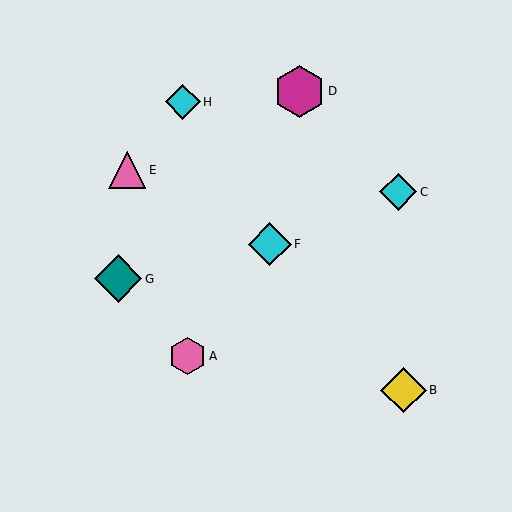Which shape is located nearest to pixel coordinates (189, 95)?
The cyan diamond (labeled H) at (183, 102) is nearest to that location.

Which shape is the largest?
The magenta hexagon (labeled D) is the largest.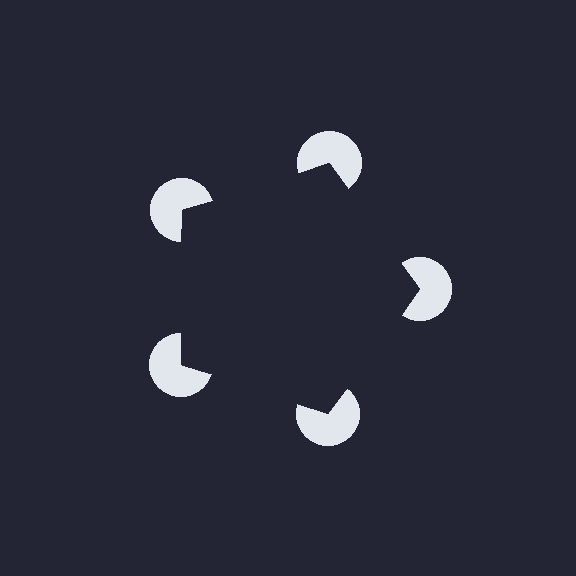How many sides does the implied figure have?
5 sides.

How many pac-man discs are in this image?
There are 5 — one at each vertex of the illusory pentagon.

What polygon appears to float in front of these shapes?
An illusory pentagon — its edges are inferred from the aligned wedge cuts in the pac-man discs, not physically drawn.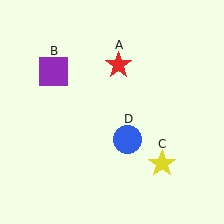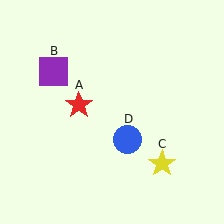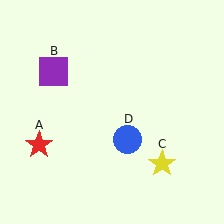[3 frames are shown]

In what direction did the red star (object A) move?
The red star (object A) moved down and to the left.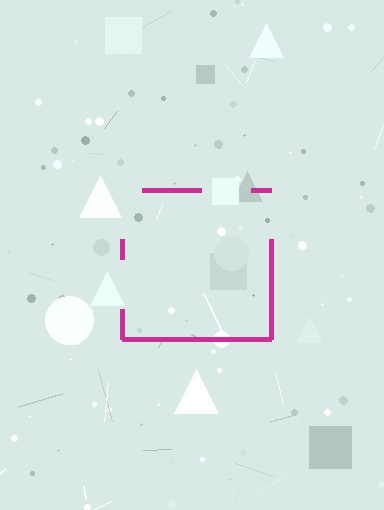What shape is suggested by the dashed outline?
The dashed outline suggests a square.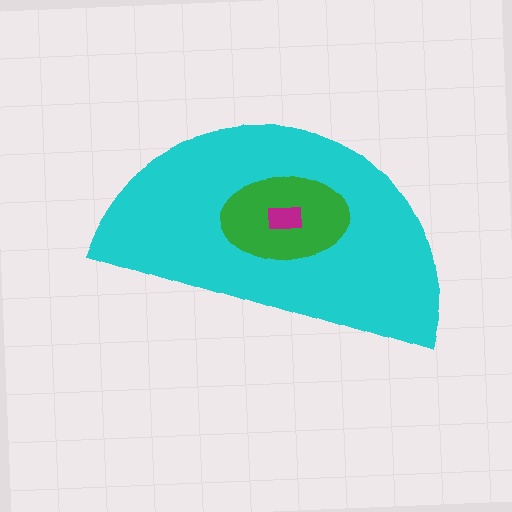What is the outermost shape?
The cyan semicircle.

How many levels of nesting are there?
3.